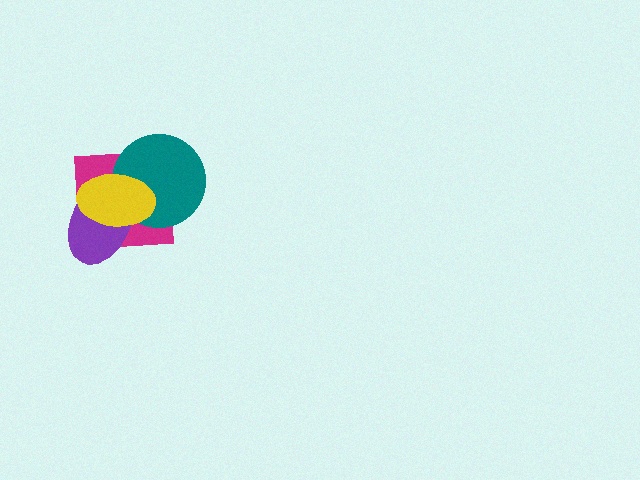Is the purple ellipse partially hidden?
Yes, it is partially covered by another shape.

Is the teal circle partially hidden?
Yes, it is partially covered by another shape.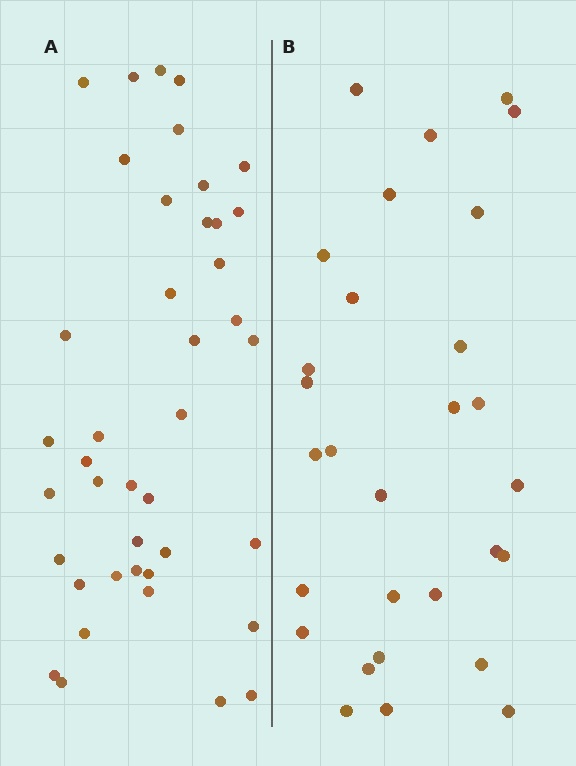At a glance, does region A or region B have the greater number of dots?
Region A (the left region) has more dots.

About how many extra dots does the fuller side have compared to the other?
Region A has roughly 12 or so more dots than region B.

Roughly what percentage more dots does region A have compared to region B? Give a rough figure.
About 40% more.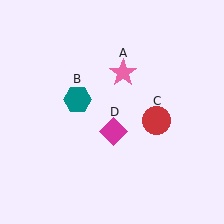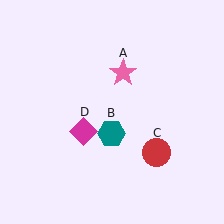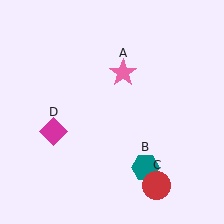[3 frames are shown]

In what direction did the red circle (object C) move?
The red circle (object C) moved down.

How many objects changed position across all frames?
3 objects changed position: teal hexagon (object B), red circle (object C), magenta diamond (object D).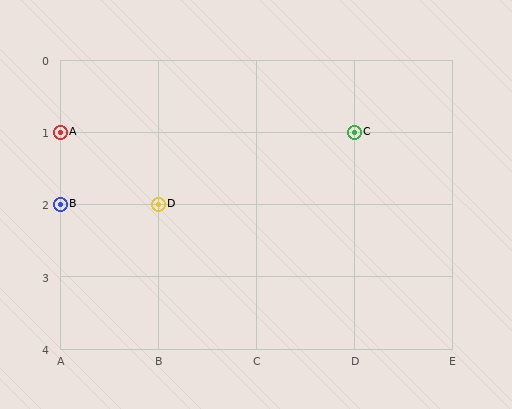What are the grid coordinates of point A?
Point A is at grid coordinates (A, 1).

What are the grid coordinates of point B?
Point B is at grid coordinates (A, 2).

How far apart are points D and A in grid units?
Points D and A are 1 column and 1 row apart (about 1.4 grid units diagonally).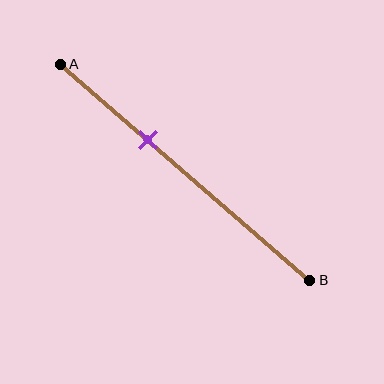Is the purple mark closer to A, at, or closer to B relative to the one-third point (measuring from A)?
The purple mark is approximately at the one-third point of segment AB.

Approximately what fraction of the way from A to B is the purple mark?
The purple mark is approximately 35% of the way from A to B.